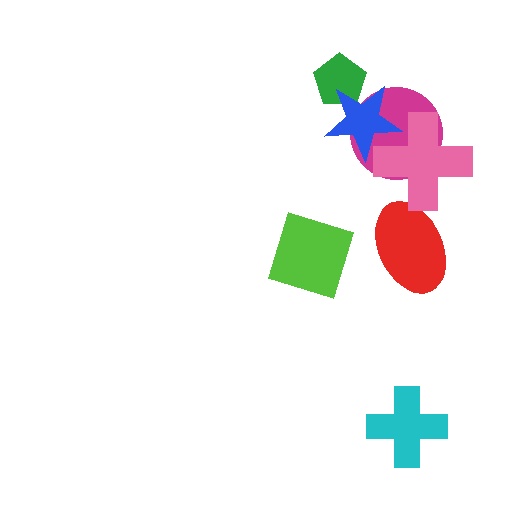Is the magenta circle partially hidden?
Yes, it is partially covered by another shape.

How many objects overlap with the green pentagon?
1 object overlaps with the green pentagon.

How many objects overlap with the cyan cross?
0 objects overlap with the cyan cross.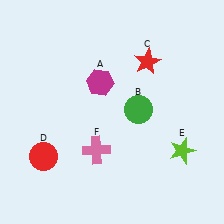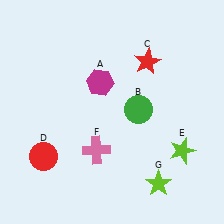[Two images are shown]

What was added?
A lime star (G) was added in Image 2.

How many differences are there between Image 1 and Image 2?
There is 1 difference between the two images.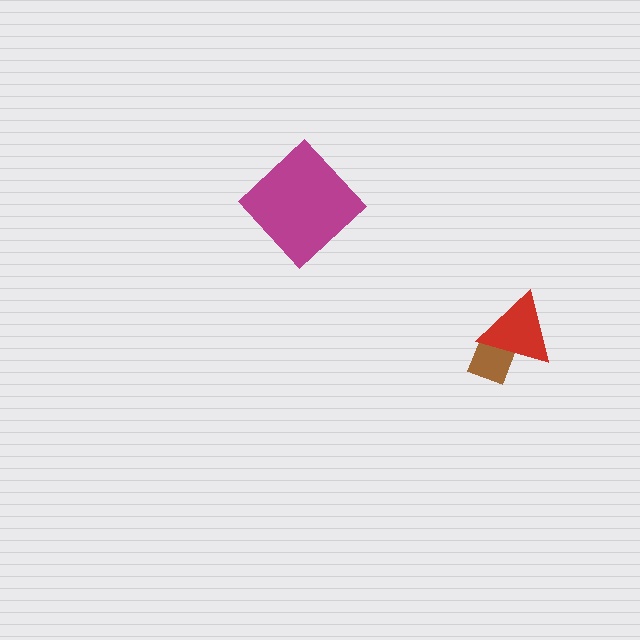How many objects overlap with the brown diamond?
1 object overlaps with the brown diamond.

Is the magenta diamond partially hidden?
No, no other shape covers it.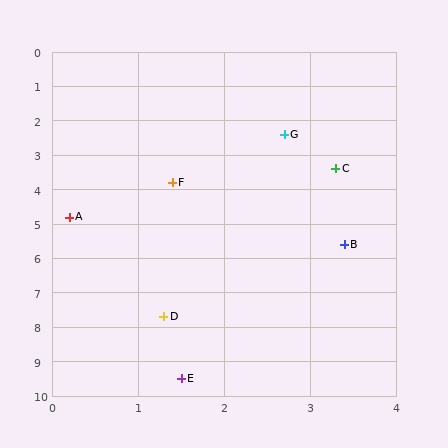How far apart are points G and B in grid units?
Points G and B are about 3.3 grid units apart.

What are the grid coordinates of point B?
Point B is at approximately (3.4, 5.6).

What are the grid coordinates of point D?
Point D is at approximately (1.3, 7.7).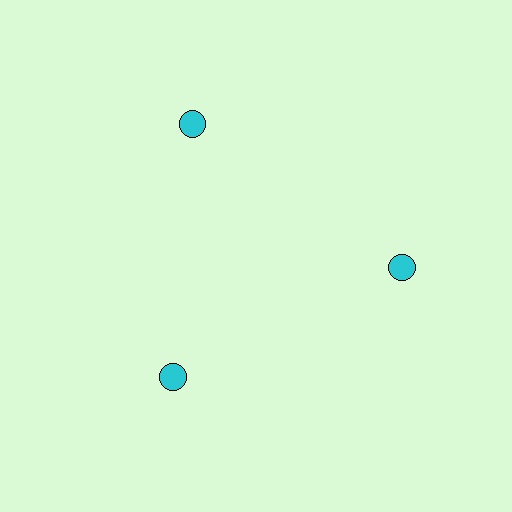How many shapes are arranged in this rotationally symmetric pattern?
There are 3 shapes, arranged in 3 groups of 1.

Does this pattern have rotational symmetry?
Yes, this pattern has 3-fold rotational symmetry. It looks the same after rotating 120 degrees around the center.